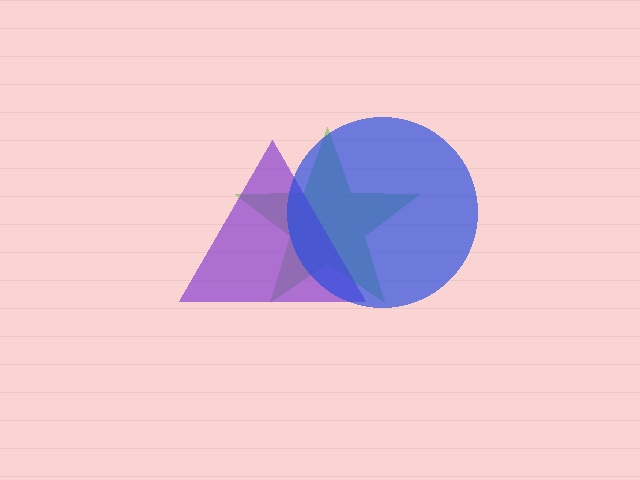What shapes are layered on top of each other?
The layered shapes are: a lime star, a purple triangle, a blue circle.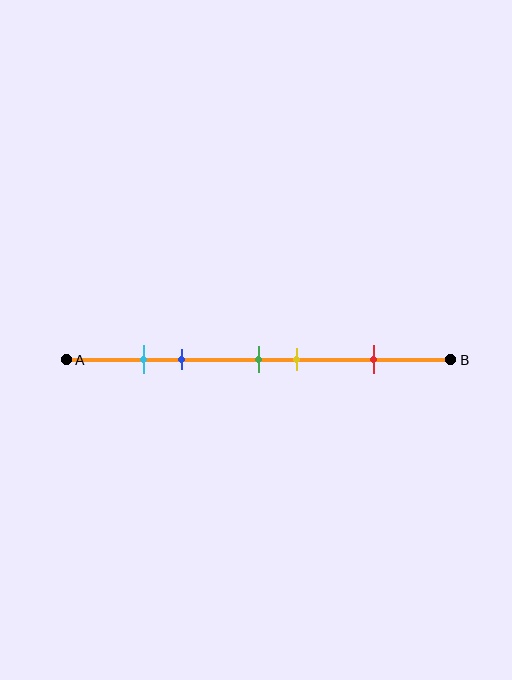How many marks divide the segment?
There are 5 marks dividing the segment.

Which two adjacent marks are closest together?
The cyan and blue marks are the closest adjacent pair.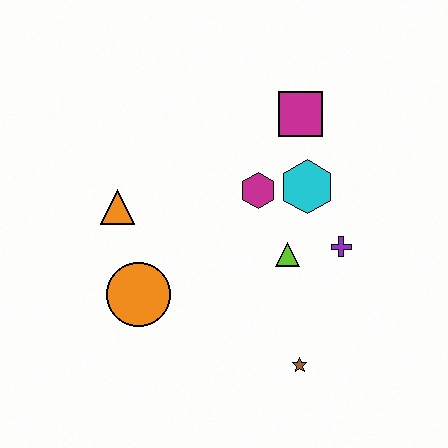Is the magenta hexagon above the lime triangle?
Yes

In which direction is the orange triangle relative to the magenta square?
The orange triangle is to the left of the magenta square.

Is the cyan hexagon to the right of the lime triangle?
Yes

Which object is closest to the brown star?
The lime triangle is closest to the brown star.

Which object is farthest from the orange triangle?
The brown star is farthest from the orange triangle.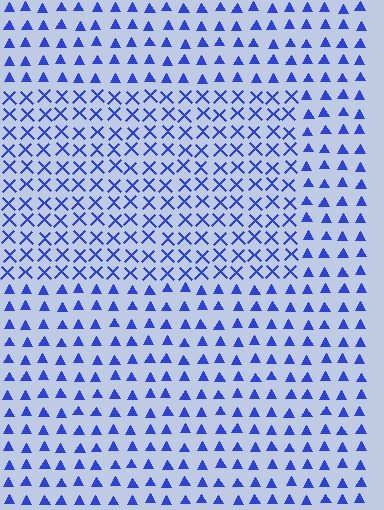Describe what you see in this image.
The image is filled with small blue elements arranged in a uniform grid. A rectangle-shaped region contains X marks, while the surrounding area contains triangles. The boundary is defined purely by the change in element shape.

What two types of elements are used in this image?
The image uses X marks inside the rectangle region and triangles outside it.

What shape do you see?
I see a rectangle.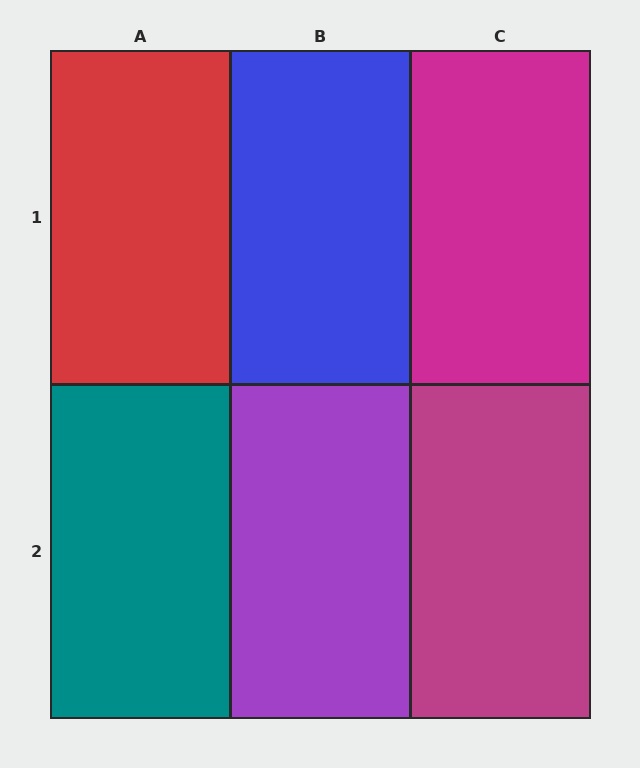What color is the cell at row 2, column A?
Teal.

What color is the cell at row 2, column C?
Magenta.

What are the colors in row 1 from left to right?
Red, blue, magenta.